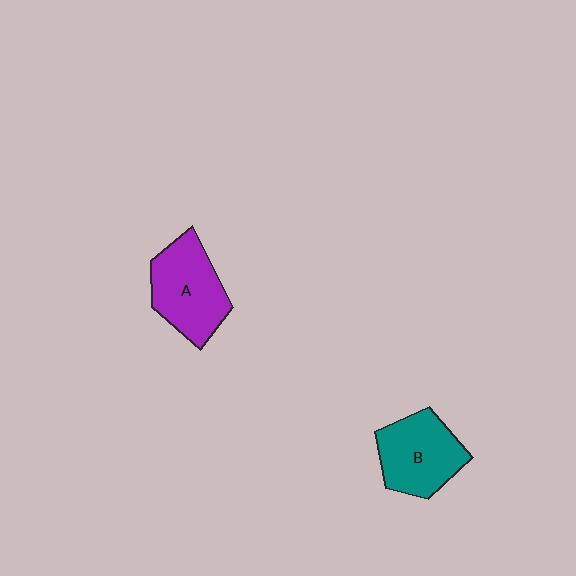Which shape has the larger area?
Shape A (purple).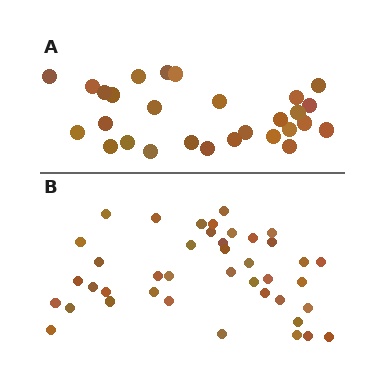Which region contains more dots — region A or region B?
Region B (the bottom region) has more dots.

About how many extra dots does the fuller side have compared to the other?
Region B has approximately 15 more dots than region A.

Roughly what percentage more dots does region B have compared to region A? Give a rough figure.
About 45% more.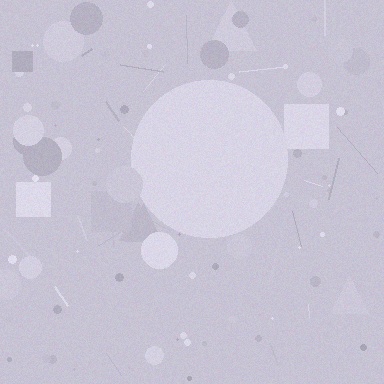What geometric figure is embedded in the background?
A circle is embedded in the background.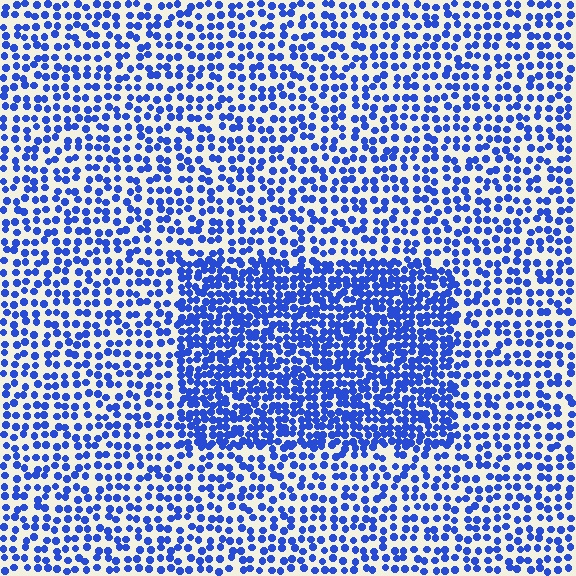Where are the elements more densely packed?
The elements are more densely packed inside the rectangle boundary.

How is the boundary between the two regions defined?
The boundary is defined by a change in element density (approximately 1.9x ratio). All elements are the same color, size, and shape.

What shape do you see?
I see a rectangle.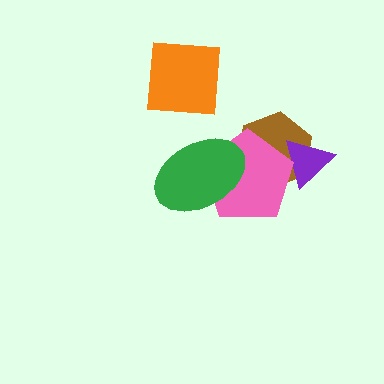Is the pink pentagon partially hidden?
Yes, it is partially covered by another shape.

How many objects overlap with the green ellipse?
2 objects overlap with the green ellipse.